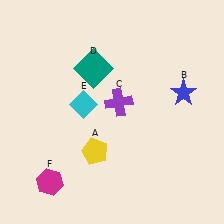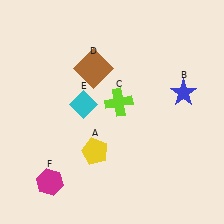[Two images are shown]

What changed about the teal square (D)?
In Image 1, D is teal. In Image 2, it changed to brown.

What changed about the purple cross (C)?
In Image 1, C is purple. In Image 2, it changed to lime.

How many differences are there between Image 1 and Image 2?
There are 2 differences between the two images.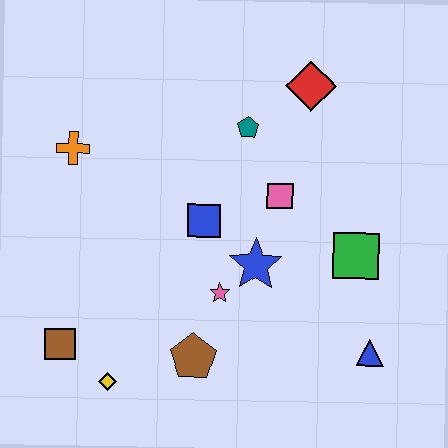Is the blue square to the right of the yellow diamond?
Yes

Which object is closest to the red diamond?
The teal pentagon is closest to the red diamond.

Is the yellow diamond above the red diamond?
No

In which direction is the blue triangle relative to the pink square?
The blue triangle is below the pink square.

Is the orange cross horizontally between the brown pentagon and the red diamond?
No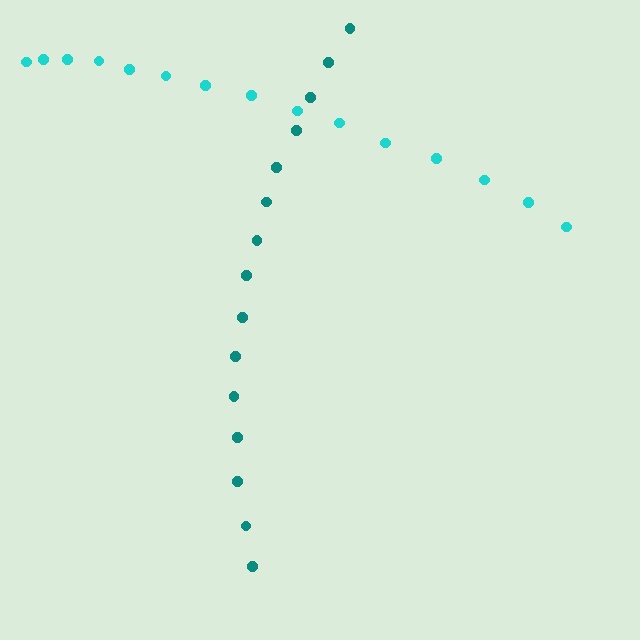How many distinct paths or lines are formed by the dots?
There are 2 distinct paths.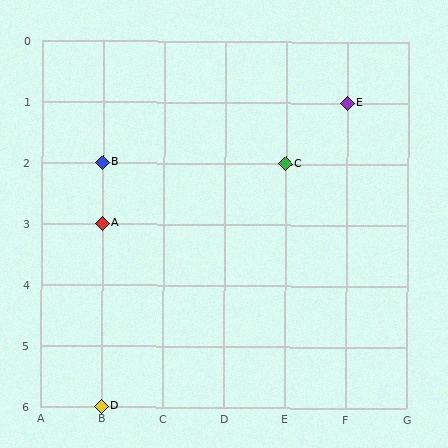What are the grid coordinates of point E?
Point E is at grid coordinates (F, 1).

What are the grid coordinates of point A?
Point A is at grid coordinates (B, 3).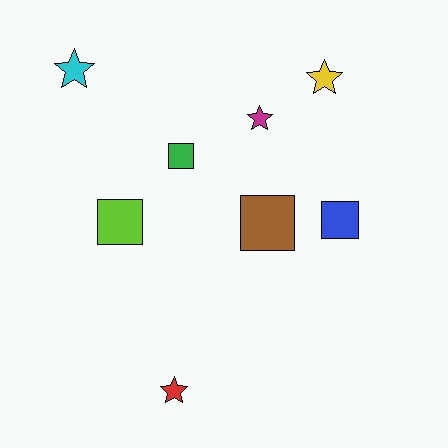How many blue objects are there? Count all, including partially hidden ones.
There is 1 blue object.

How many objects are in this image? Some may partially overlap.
There are 8 objects.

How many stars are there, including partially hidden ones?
There are 4 stars.